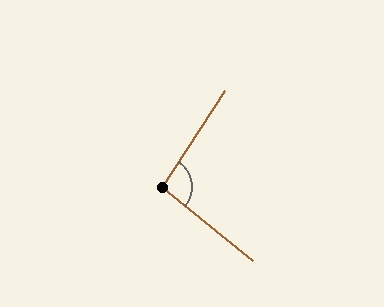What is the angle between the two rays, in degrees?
Approximately 96 degrees.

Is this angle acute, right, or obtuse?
It is obtuse.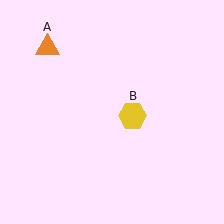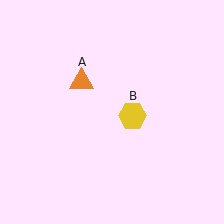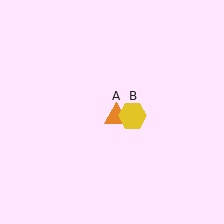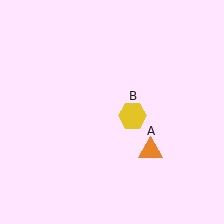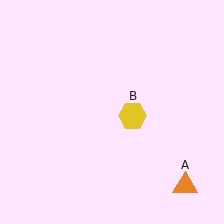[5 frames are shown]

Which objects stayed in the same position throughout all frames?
Yellow hexagon (object B) remained stationary.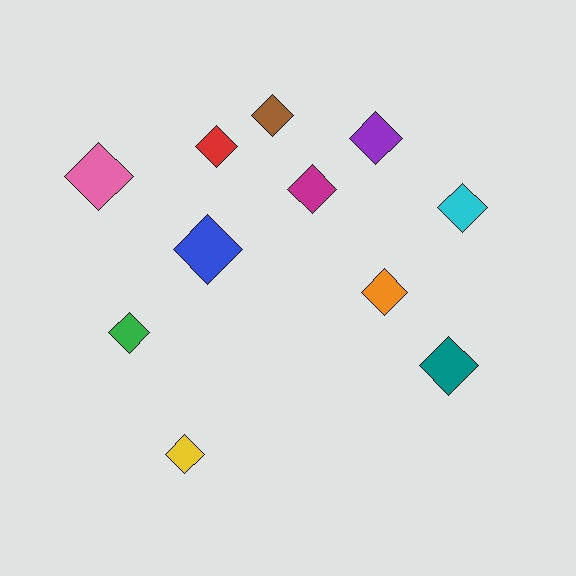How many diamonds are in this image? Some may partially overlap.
There are 11 diamonds.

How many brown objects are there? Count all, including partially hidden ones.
There is 1 brown object.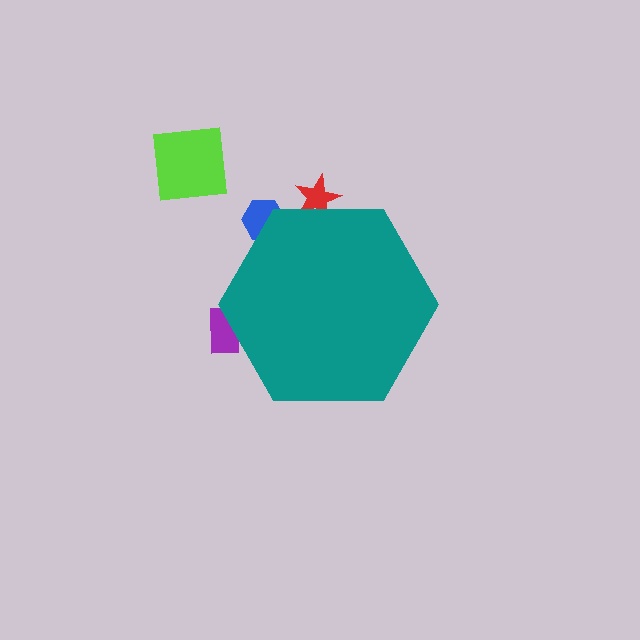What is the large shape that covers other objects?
A teal hexagon.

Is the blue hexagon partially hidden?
Yes, the blue hexagon is partially hidden behind the teal hexagon.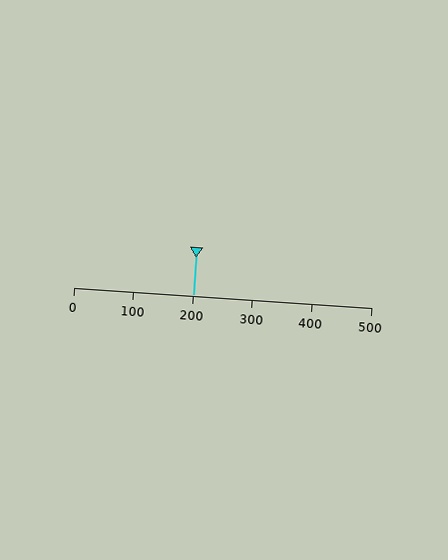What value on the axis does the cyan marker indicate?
The marker indicates approximately 200.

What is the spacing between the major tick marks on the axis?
The major ticks are spaced 100 apart.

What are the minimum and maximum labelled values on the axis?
The axis runs from 0 to 500.